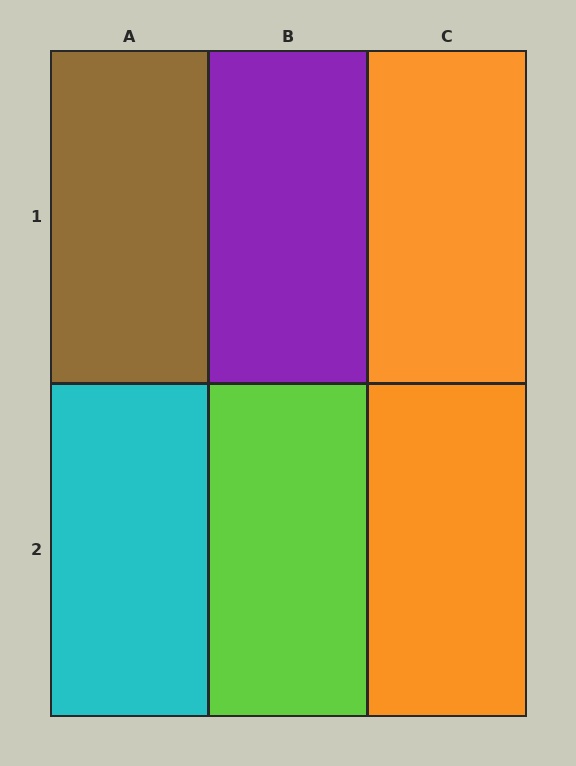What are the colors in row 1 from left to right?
Brown, purple, orange.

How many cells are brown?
1 cell is brown.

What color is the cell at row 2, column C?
Orange.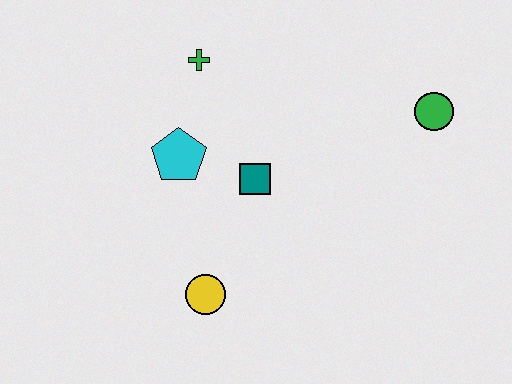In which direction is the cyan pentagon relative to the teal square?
The cyan pentagon is to the left of the teal square.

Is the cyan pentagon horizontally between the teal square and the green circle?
No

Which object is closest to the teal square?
The cyan pentagon is closest to the teal square.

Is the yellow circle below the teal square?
Yes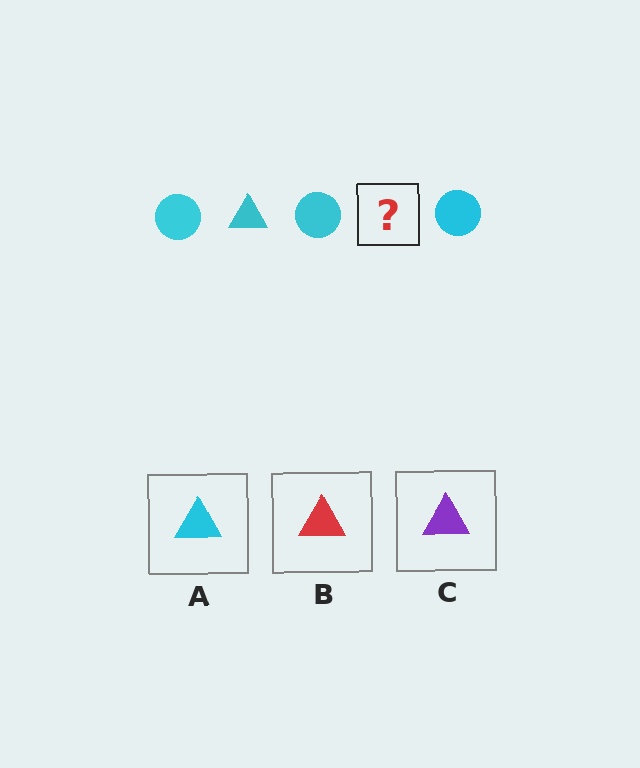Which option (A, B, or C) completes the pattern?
A.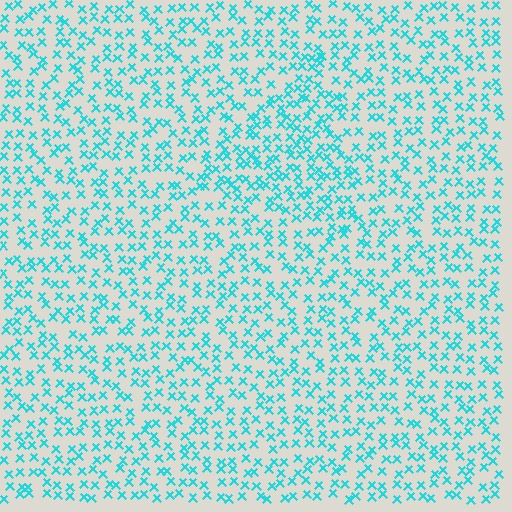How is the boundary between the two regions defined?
The boundary is defined by a change in element density (approximately 1.5x ratio). All elements are the same color, size, and shape.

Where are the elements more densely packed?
The elements are more densely packed inside the triangle boundary.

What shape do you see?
I see a triangle.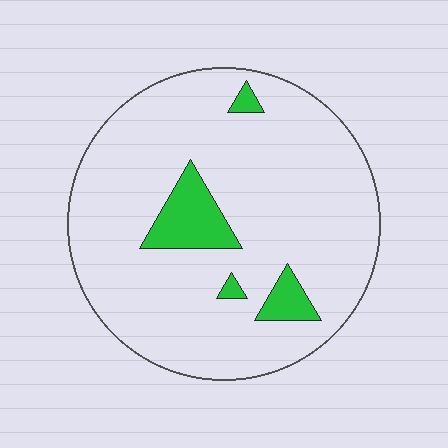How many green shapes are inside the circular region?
4.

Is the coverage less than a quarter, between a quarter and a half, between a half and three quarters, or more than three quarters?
Less than a quarter.